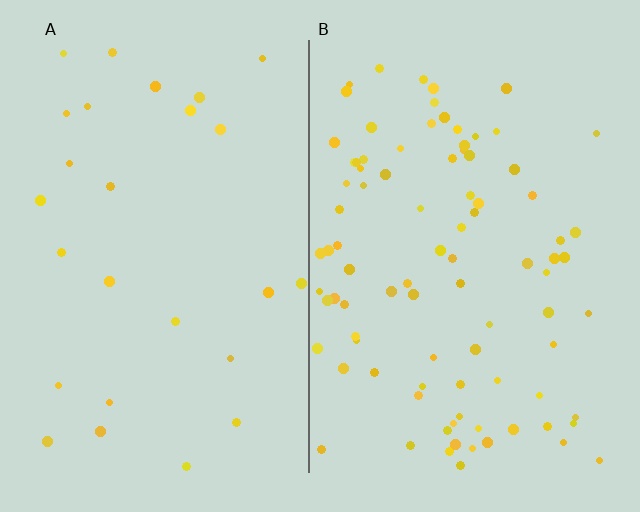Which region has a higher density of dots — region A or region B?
B (the right).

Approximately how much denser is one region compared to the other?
Approximately 3.4× — region B over region A.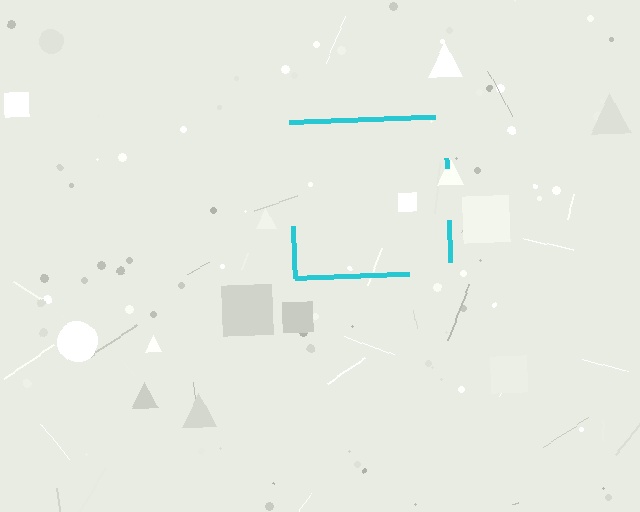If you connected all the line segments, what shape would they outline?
They would outline a square.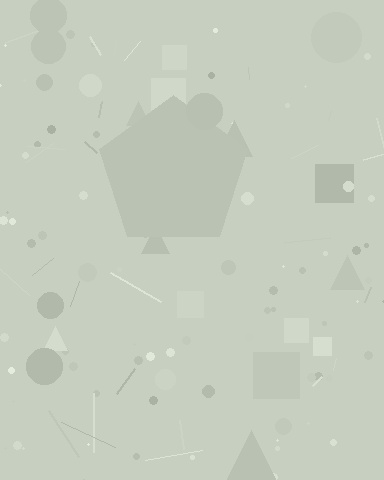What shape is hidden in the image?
A pentagon is hidden in the image.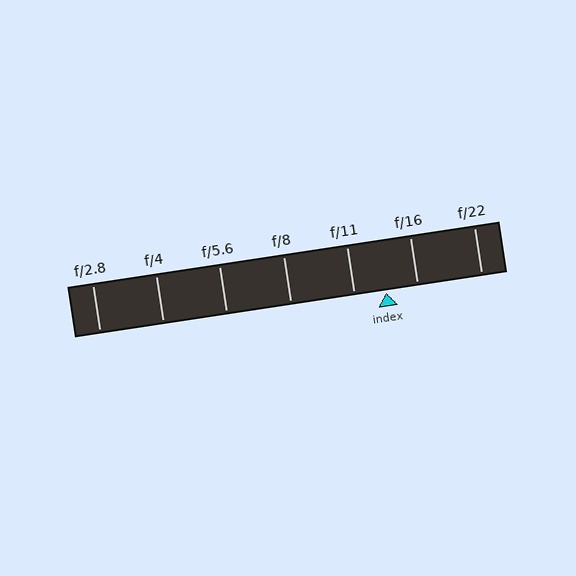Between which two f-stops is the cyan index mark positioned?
The index mark is between f/11 and f/16.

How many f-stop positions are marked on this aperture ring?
There are 7 f-stop positions marked.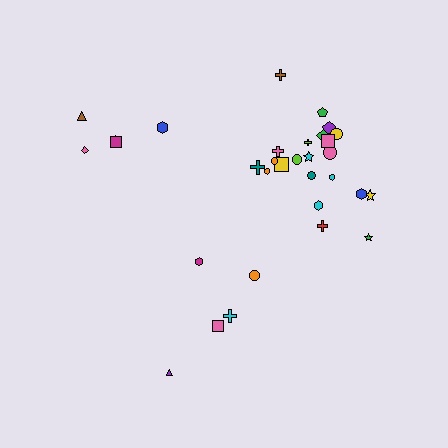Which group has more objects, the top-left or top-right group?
The top-right group.